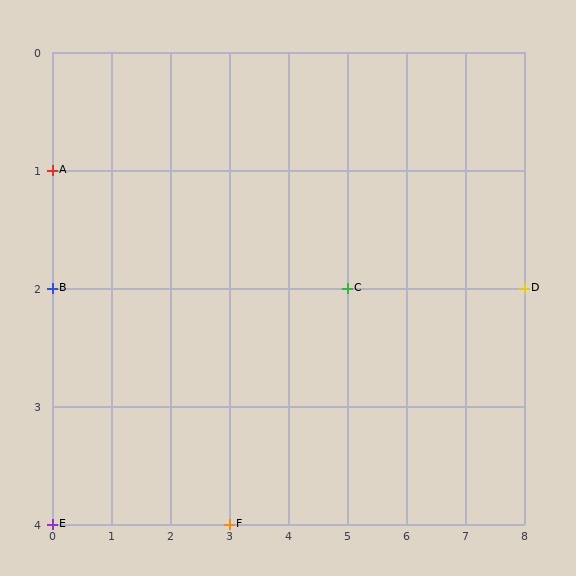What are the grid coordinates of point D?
Point D is at grid coordinates (8, 2).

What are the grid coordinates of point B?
Point B is at grid coordinates (0, 2).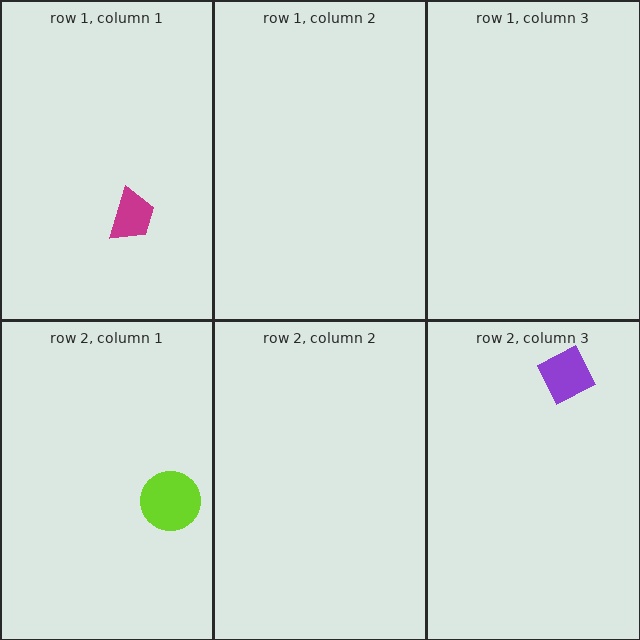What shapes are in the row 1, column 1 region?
The magenta trapezoid.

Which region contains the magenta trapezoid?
The row 1, column 1 region.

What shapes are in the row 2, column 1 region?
The lime circle.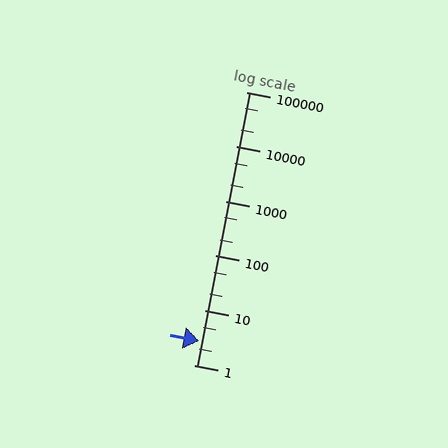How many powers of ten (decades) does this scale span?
The scale spans 5 decades, from 1 to 100000.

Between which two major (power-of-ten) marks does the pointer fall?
The pointer is between 1 and 10.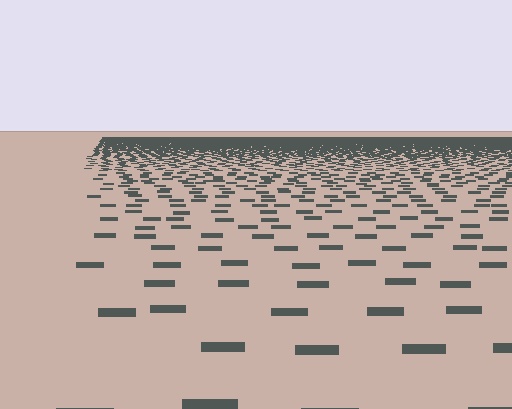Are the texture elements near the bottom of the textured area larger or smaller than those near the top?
Larger. Near the bottom, elements are closer to the viewer and appear at a bigger on-screen size.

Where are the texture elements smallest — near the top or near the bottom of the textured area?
Near the top.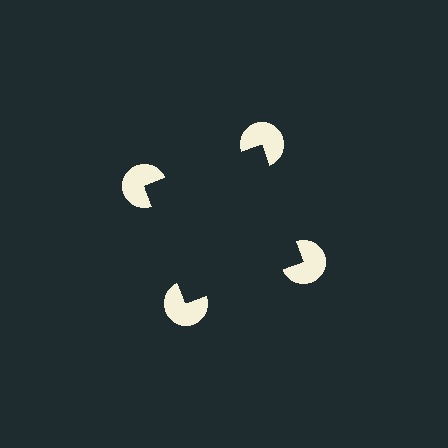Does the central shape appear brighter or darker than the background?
It typically appears slightly darker than the background, even though no actual brightness change is drawn.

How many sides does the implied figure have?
4 sides.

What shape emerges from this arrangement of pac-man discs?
An illusory square — its edges are inferred from the aligned wedge cuts in the pac-man discs, not physically drawn.